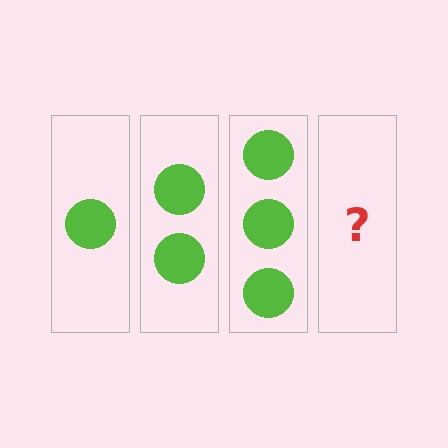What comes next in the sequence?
The next element should be 4 circles.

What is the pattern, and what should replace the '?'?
The pattern is that each step adds one more circle. The '?' should be 4 circles.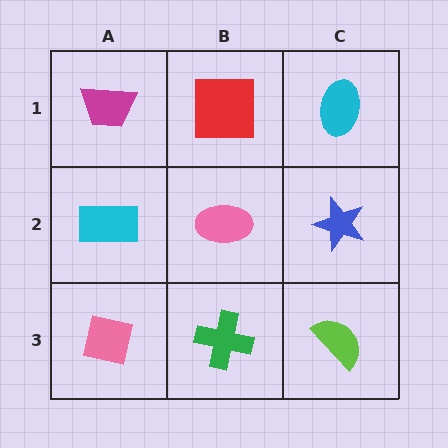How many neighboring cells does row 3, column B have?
3.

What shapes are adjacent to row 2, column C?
A cyan ellipse (row 1, column C), a lime semicircle (row 3, column C), a pink ellipse (row 2, column B).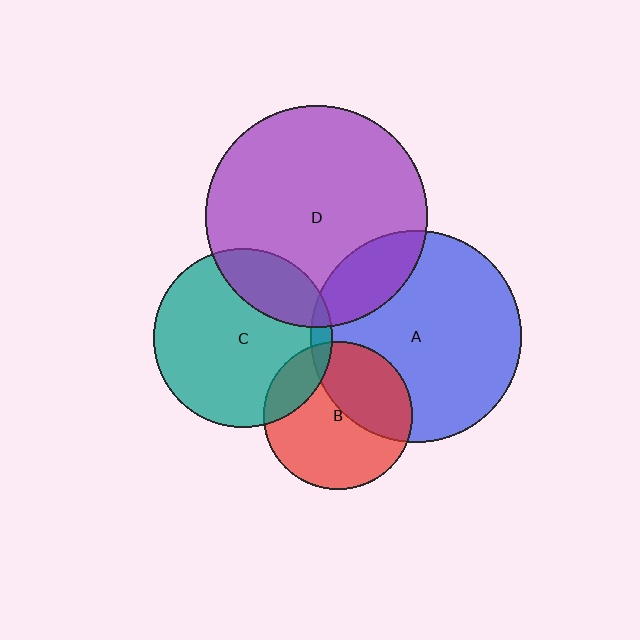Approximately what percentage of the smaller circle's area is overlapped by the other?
Approximately 20%.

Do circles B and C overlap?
Yes.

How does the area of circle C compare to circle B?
Approximately 1.5 times.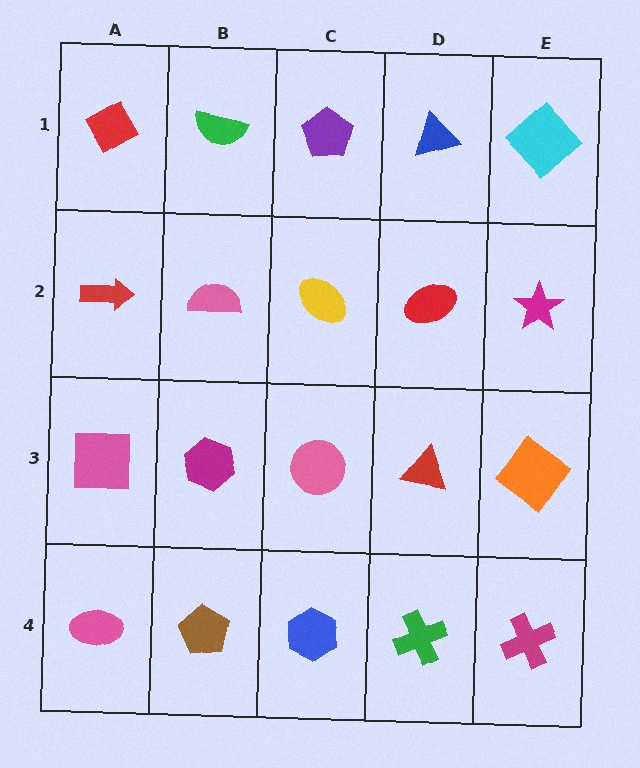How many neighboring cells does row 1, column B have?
3.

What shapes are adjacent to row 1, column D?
A red ellipse (row 2, column D), a purple pentagon (row 1, column C), a cyan diamond (row 1, column E).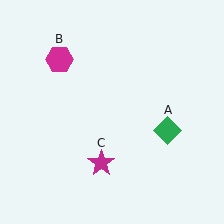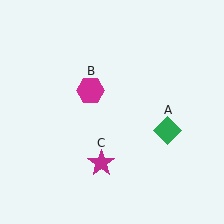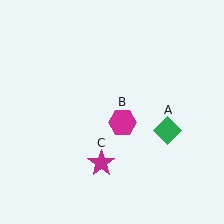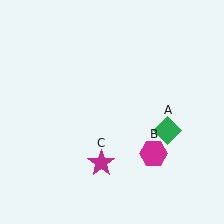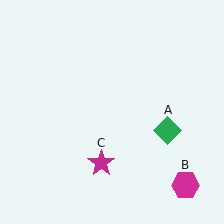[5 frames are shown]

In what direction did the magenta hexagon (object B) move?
The magenta hexagon (object B) moved down and to the right.